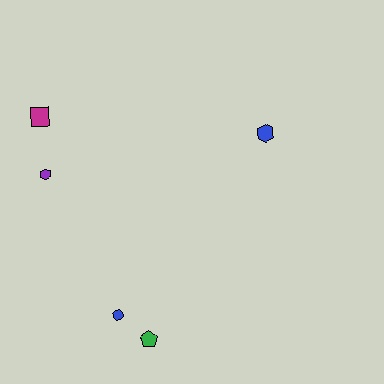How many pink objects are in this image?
There are no pink objects.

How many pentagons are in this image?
There is 1 pentagon.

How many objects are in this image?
There are 5 objects.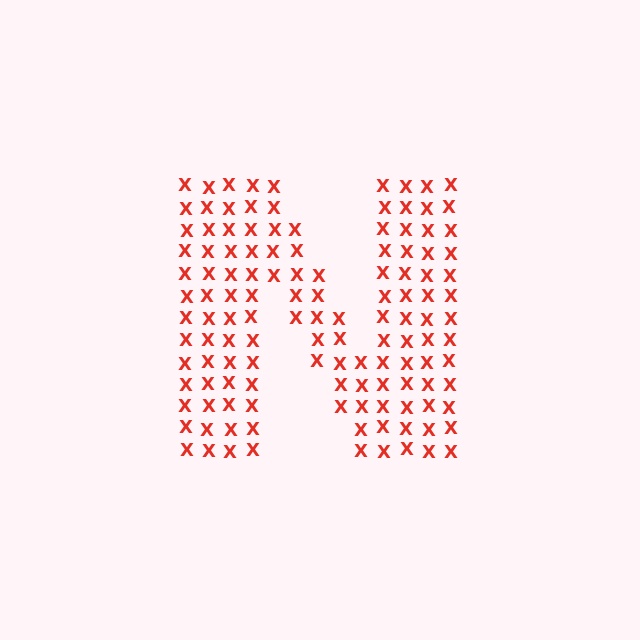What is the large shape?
The large shape is the letter N.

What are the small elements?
The small elements are letter X's.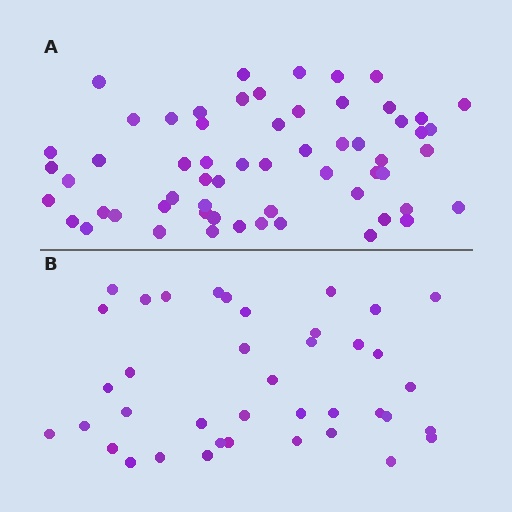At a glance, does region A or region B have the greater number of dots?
Region A (the top region) has more dots.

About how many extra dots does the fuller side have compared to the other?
Region A has approximately 20 more dots than region B.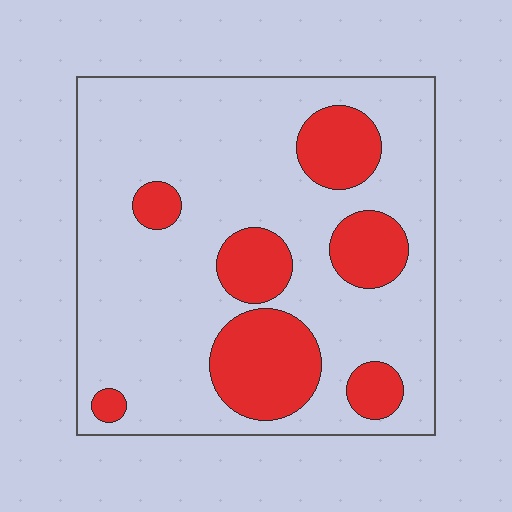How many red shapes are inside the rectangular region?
7.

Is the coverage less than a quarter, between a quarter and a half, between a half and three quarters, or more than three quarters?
Less than a quarter.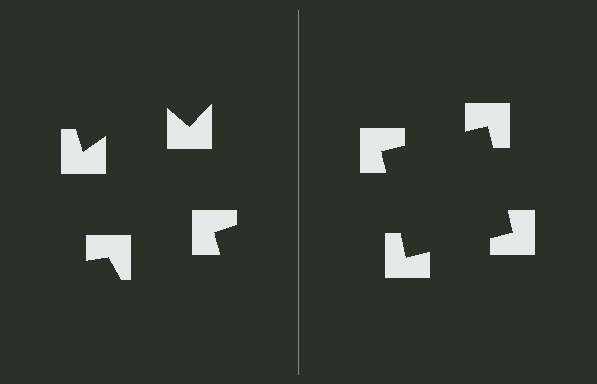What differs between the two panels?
The notched squares are positioned identically on both sides; only the wedge orientations differ. On the right they align to a square; on the left they are misaligned.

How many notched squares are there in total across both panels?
8 — 4 on each side.